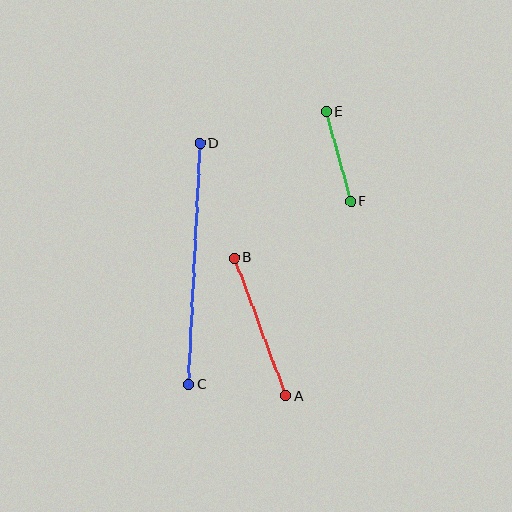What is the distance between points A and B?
The distance is approximately 147 pixels.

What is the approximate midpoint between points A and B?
The midpoint is at approximately (260, 327) pixels.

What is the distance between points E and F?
The distance is approximately 94 pixels.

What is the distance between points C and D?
The distance is approximately 242 pixels.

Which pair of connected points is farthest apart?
Points C and D are farthest apart.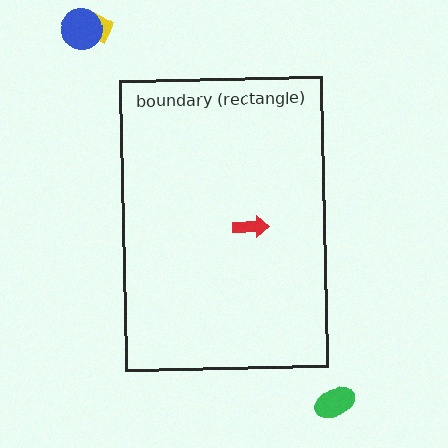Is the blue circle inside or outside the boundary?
Outside.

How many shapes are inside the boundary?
1 inside, 3 outside.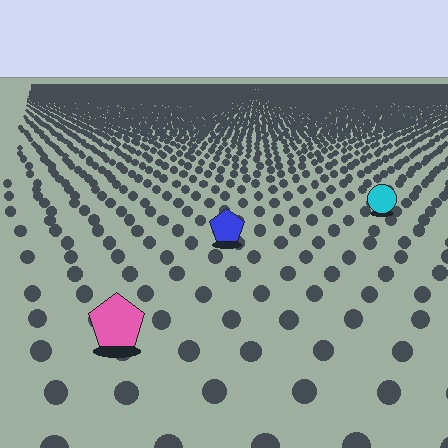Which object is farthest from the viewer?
The cyan circle is farthest from the viewer. It appears smaller and the ground texture around it is denser.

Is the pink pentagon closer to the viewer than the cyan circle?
Yes. The pink pentagon is closer — you can tell from the texture gradient: the ground texture is coarser near it.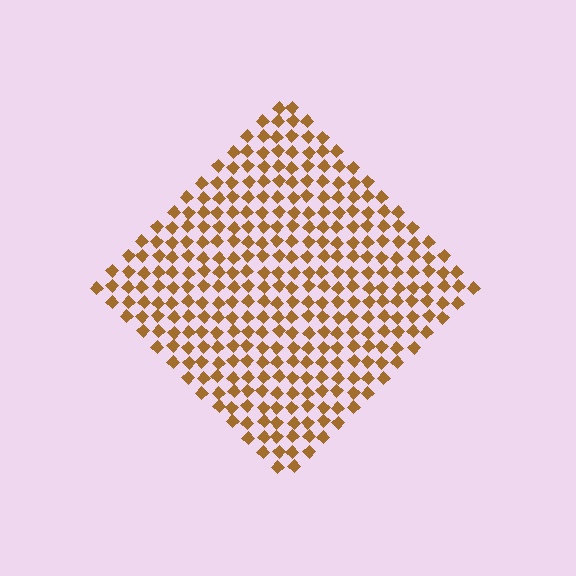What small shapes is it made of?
It is made of small diamonds.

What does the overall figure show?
The overall figure shows a diamond.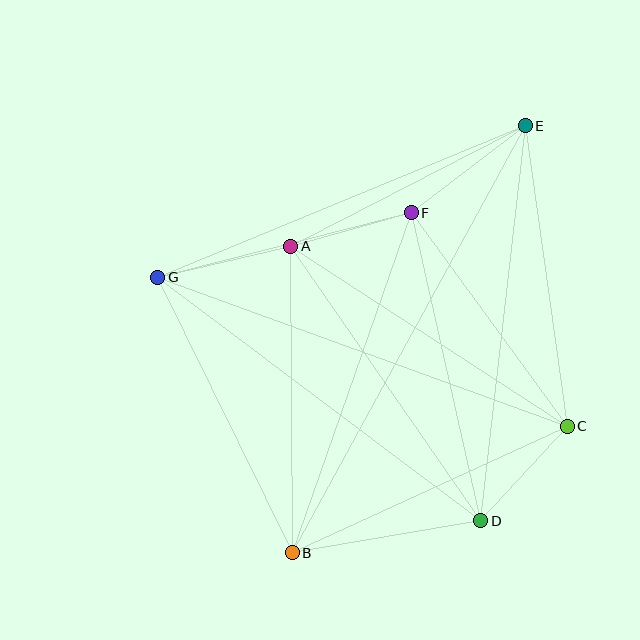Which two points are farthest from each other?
Points B and E are farthest from each other.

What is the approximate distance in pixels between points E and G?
The distance between E and G is approximately 397 pixels.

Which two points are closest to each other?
Points A and F are closest to each other.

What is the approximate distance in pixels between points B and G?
The distance between B and G is approximately 307 pixels.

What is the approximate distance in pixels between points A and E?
The distance between A and E is approximately 264 pixels.